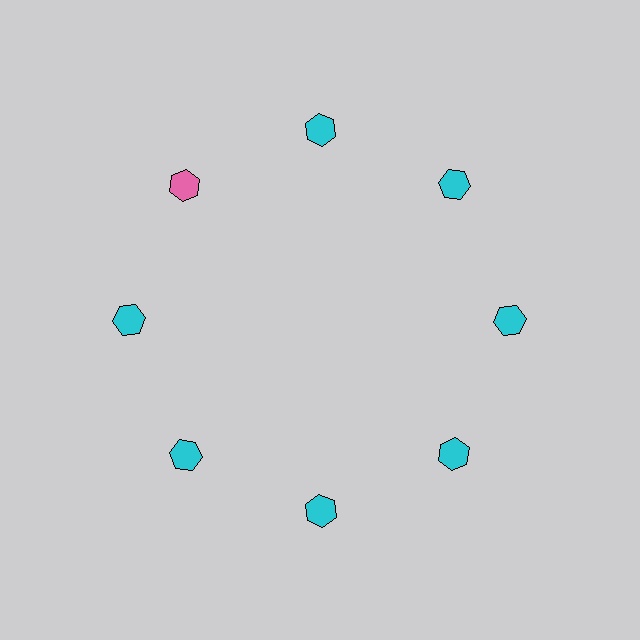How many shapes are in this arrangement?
There are 8 shapes arranged in a ring pattern.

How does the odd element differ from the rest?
It has a different color: pink instead of cyan.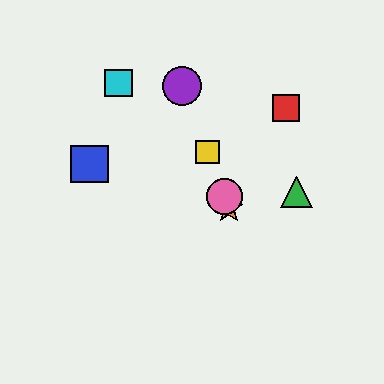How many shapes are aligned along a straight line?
4 shapes (the yellow square, the purple circle, the orange star, the pink circle) are aligned along a straight line.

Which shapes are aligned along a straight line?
The yellow square, the purple circle, the orange star, the pink circle are aligned along a straight line.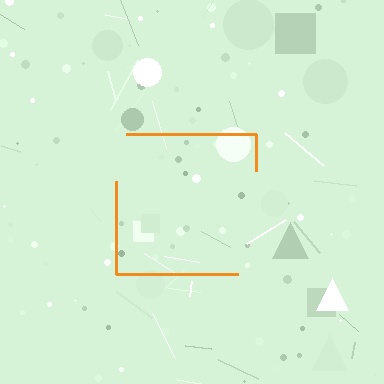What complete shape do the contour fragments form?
The contour fragments form a square.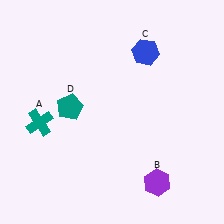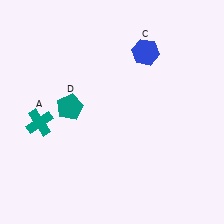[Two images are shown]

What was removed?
The purple hexagon (B) was removed in Image 2.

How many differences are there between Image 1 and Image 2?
There is 1 difference between the two images.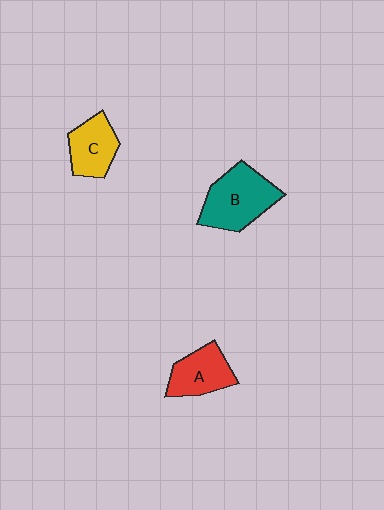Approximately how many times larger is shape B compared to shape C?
Approximately 1.5 times.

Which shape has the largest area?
Shape B (teal).